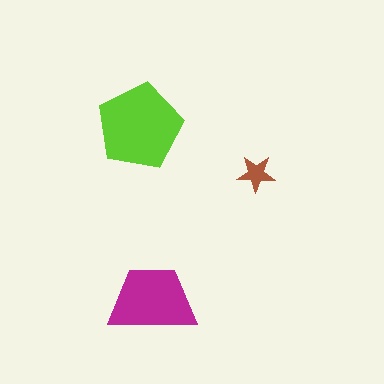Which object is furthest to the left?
The lime pentagon is leftmost.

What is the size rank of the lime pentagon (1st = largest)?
1st.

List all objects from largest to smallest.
The lime pentagon, the magenta trapezoid, the brown star.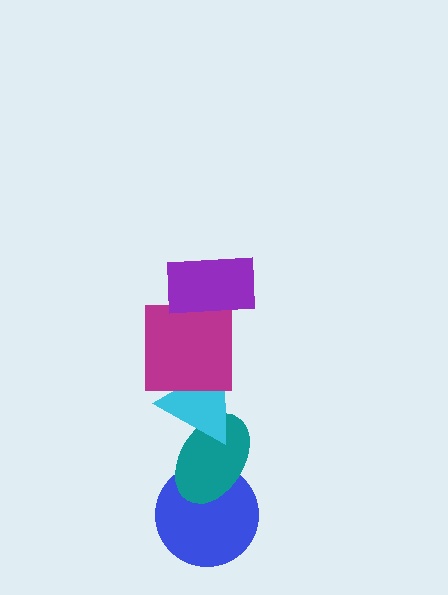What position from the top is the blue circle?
The blue circle is 5th from the top.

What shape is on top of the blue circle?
The teal ellipse is on top of the blue circle.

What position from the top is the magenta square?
The magenta square is 2nd from the top.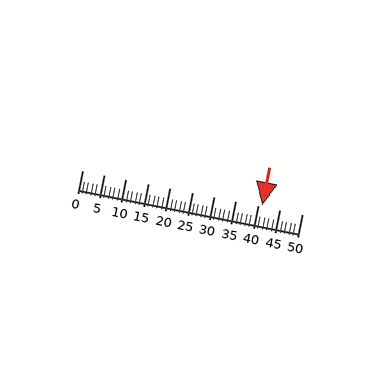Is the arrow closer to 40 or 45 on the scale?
The arrow is closer to 40.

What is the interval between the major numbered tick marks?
The major tick marks are spaced 5 units apart.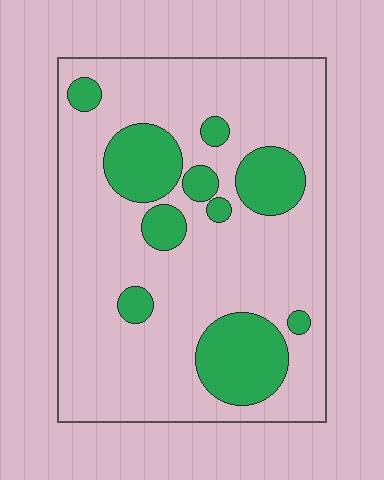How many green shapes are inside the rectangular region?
10.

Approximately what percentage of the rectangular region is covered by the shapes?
Approximately 25%.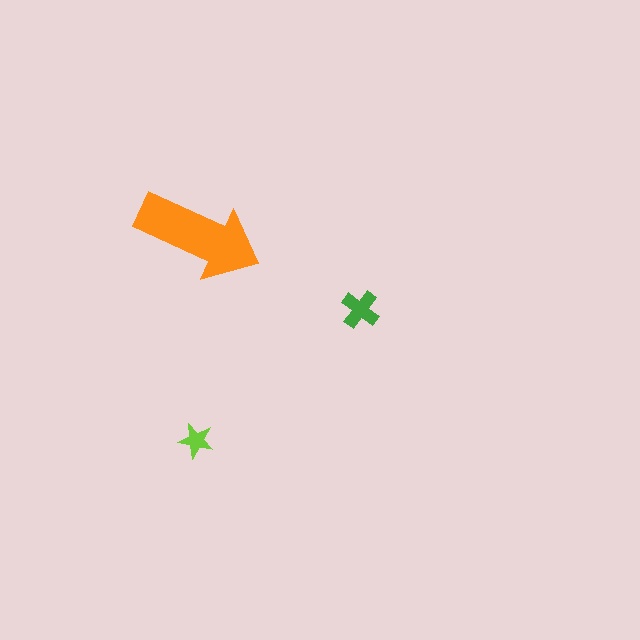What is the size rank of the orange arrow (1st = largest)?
1st.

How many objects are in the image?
There are 3 objects in the image.